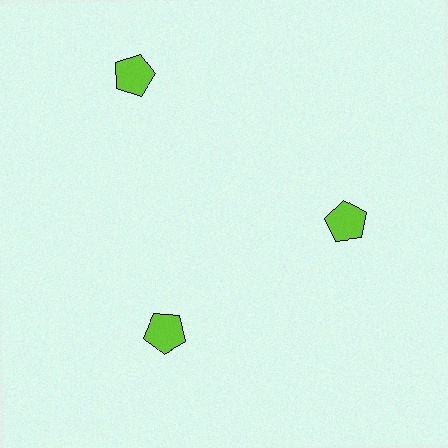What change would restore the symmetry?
The symmetry would be restored by moving it inward, back onto the ring so that all 3 pentagons sit at equal angles and equal distance from the center.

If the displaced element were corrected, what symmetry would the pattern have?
It would have 3-fold rotational symmetry — the pattern would map onto itself every 120 degrees.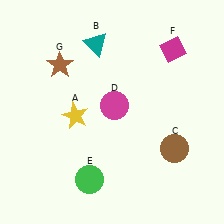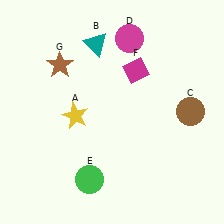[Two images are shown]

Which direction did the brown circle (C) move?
The brown circle (C) moved up.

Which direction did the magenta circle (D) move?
The magenta circle (D) moved up.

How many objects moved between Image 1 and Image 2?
3 objects moved between the two images.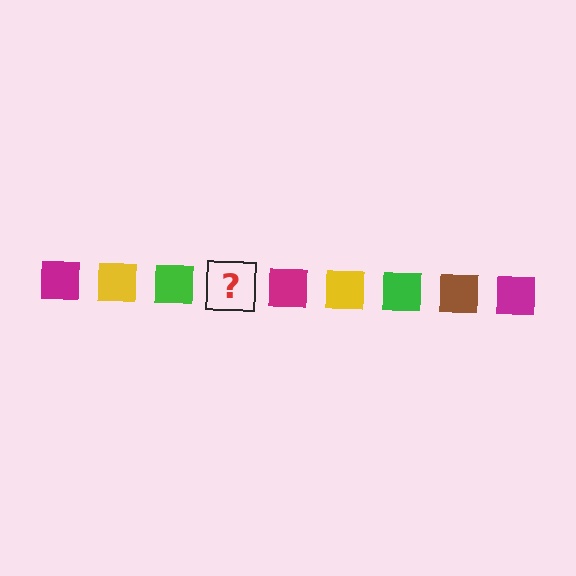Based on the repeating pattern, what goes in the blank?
The blank should be a brown square.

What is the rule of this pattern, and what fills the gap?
The rule is that the pattern cycles through magenta, yellow, green, brown squares. The gap should be filled with a brown square.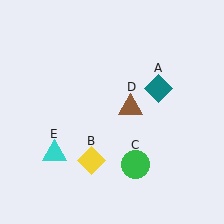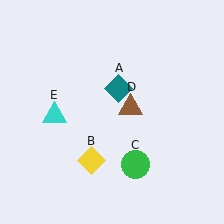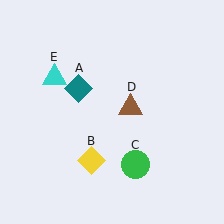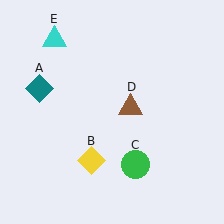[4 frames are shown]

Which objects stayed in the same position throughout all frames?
Yellow diamond (object B) and green circle (object C) and brown triangle (object D) remained stationary.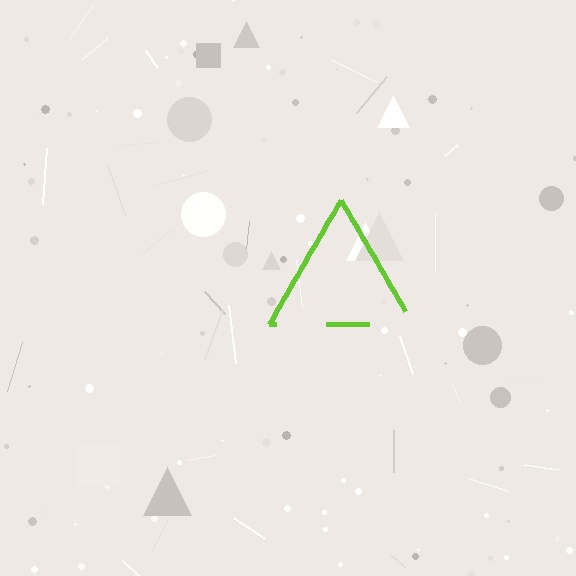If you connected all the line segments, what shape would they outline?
They would outline a triangle.